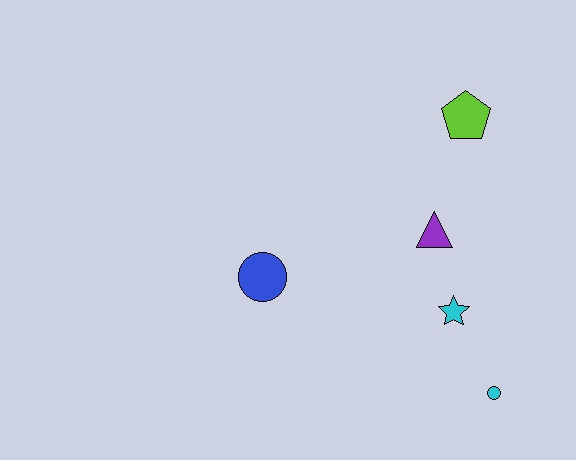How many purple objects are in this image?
There is 1 purple object.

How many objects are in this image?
There are 5 objects.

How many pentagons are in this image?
There is 1 pentagon.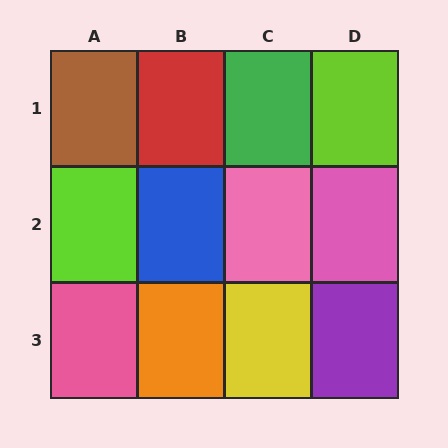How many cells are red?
1 cell is red.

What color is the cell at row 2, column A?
Lime.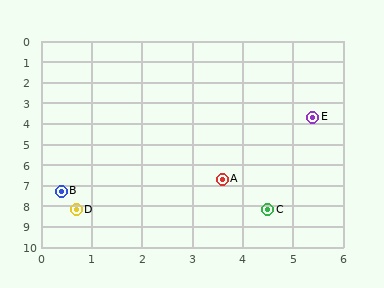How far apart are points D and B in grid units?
Points D and B are about 0.9 grid units apart.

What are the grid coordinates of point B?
Point B is at approximately (0.4, 7.3).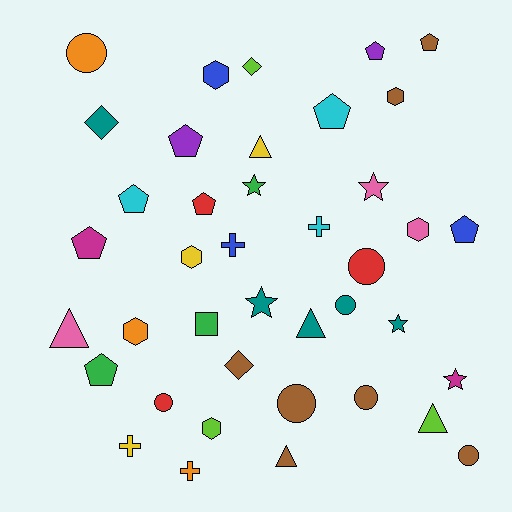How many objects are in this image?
There are 40 objects.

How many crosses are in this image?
There are 4 crosses.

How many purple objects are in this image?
There are 2 purple objects.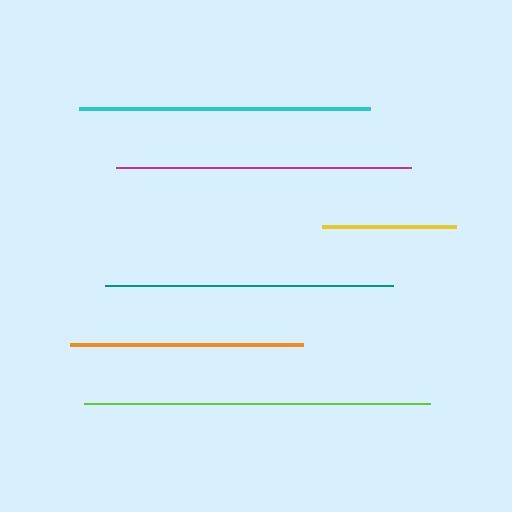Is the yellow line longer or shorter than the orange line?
The orange line is longer than the yellow line.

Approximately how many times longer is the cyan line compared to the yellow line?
The cyan line is approximately 2.2 times the length of the yellow line.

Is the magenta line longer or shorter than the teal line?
The magenta line is longer than the teal line.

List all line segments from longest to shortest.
From longest to shortest: lime, magenta, cyan, teal, orange, yellow.